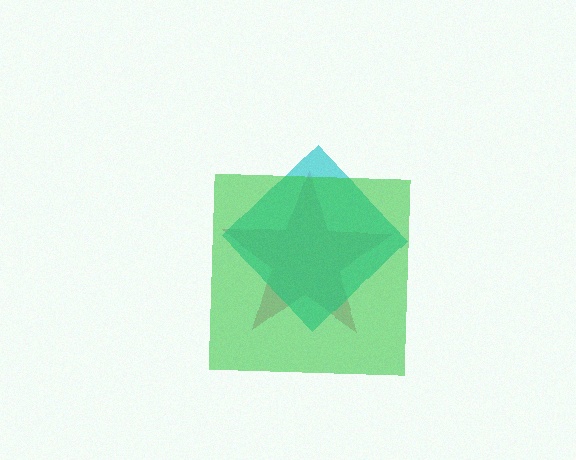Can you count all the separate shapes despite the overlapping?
Yes, there are 3 separate shapes.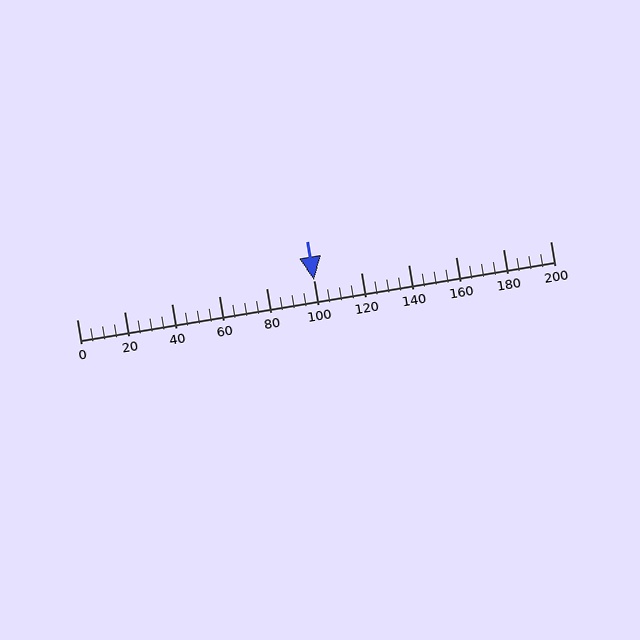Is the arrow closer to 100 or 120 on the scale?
The arrow is closer to 100.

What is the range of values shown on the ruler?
The ruler shows values from 0 to 200.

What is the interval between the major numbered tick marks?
The major tick marks are spaced 20 units apart.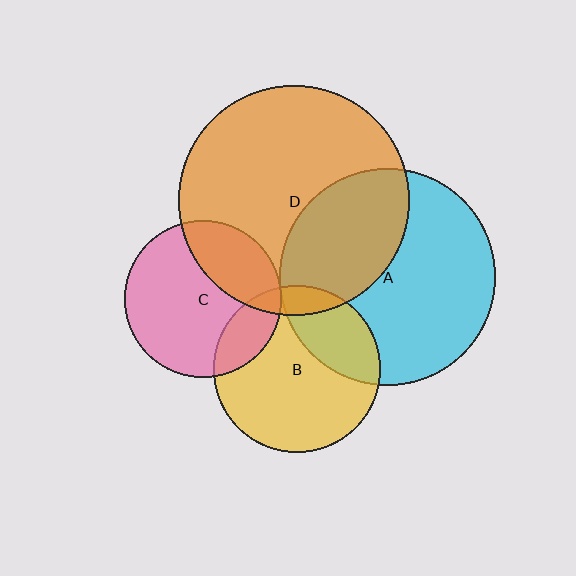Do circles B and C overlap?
Yes.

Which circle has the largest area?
Circle D (orange).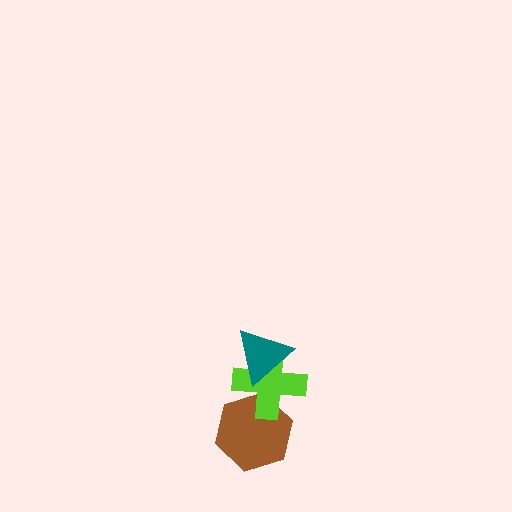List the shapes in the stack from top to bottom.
From top to bottom: the teal triangle, the lime cross, the brown hexagon.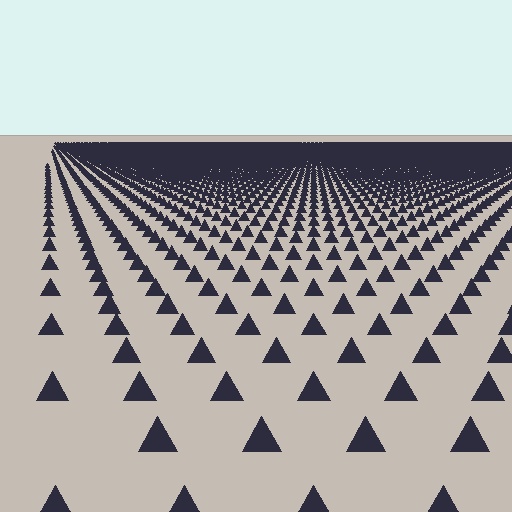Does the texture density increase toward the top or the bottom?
Density increases toward the top.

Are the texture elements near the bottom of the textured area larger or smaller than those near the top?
Larger. Near the bottom, elements are closer to the viewer and appear at a bigger on-screen size.